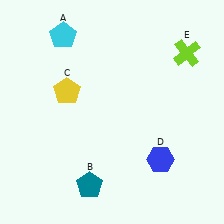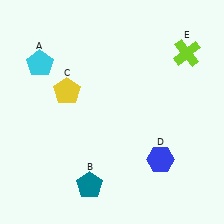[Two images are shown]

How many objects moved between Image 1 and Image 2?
1 object moved between the two images.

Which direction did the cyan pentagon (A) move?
The cyan pentagon (A) moved down.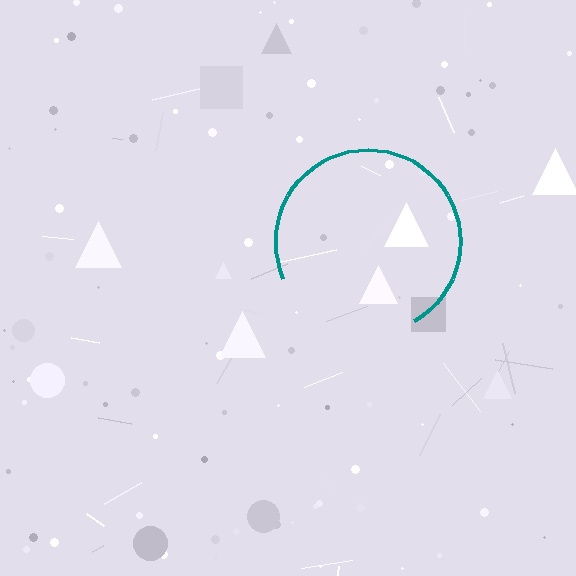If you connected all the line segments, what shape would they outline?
They would outline a circle.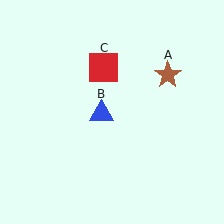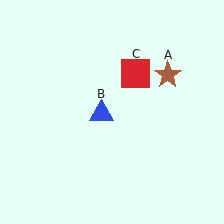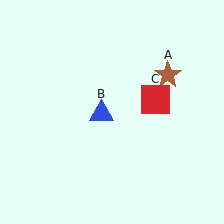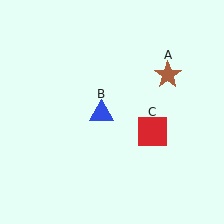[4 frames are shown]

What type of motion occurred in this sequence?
The red square (object C) rotated clockwise around the center of the scene.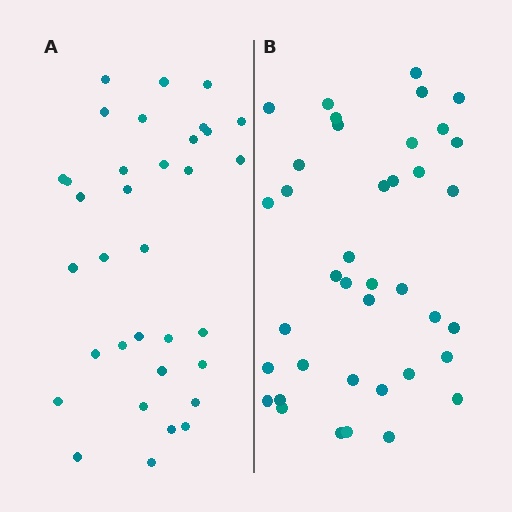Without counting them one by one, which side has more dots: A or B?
Region B (the right region) has more dots.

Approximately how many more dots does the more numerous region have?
Region B has about 5 more dots than region A.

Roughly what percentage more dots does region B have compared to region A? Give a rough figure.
About 15% more.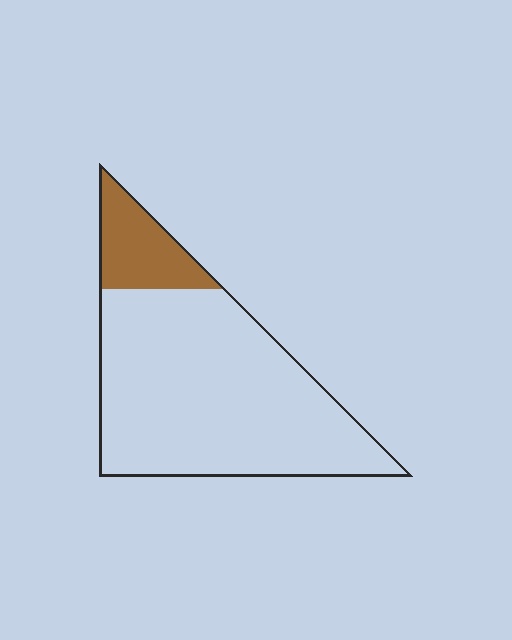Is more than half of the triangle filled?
No.